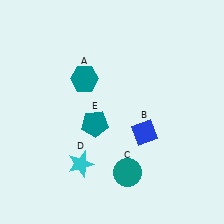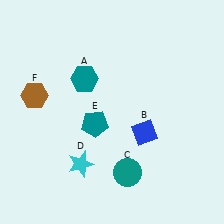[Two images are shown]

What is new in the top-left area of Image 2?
A brown hexagon (F) was added in the top-left area of Image 2.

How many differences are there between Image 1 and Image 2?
There is 1 difference between the two images.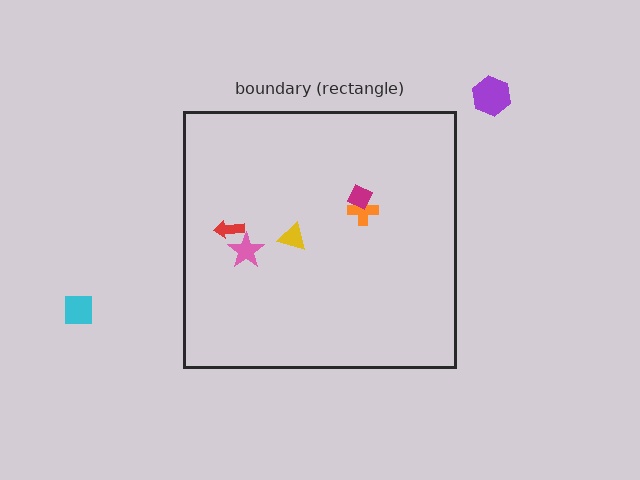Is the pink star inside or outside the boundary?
Inside.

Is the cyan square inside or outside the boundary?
Outside.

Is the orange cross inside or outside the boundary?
Inside.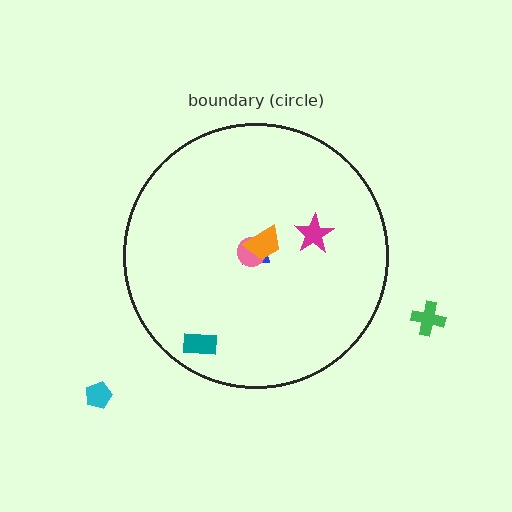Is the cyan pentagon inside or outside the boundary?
Outside.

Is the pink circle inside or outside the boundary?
Inside.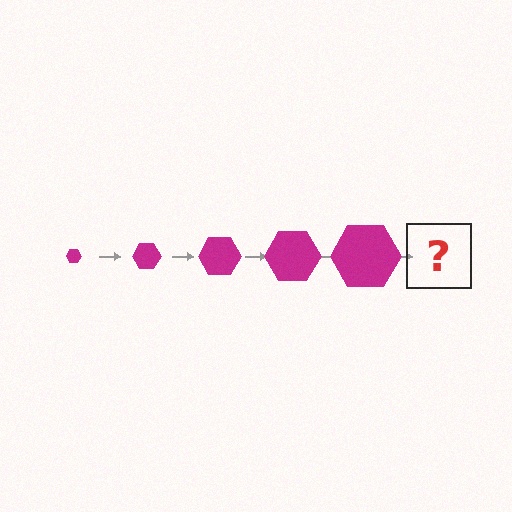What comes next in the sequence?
The next element should be a magenta hexagon, larger than the previous one.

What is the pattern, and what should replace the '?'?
The pattern is that the hexagon gets progressively larger each step. The '?' should be a magenta hexagon, larger than the previous one.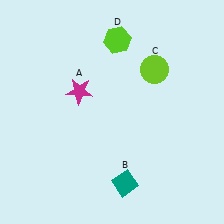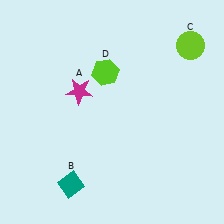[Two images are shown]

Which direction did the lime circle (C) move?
The lime circle (C) moved right.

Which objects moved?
The objects that moved are: the teal diamond (B), the lime circle (C), the lime hexagon (D).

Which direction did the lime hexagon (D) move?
The lime hexagon (D) moved down.